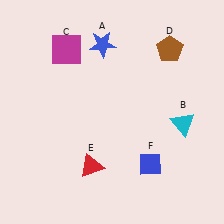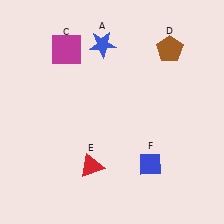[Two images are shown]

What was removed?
The cyan triangle (B) was removed in Image 2.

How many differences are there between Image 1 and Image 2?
There is 1 difference between the two images.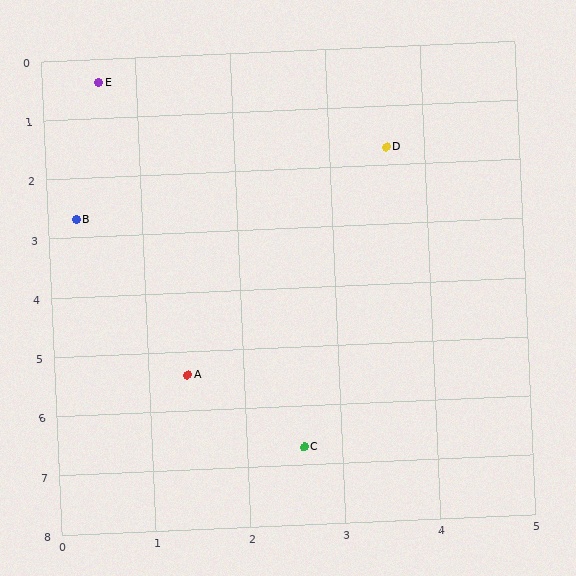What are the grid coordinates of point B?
Point B is at approximately (0.3, 2.7).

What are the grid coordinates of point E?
Point E is at approximately (0.6, 0.4).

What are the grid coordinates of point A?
Point A is at approximately (1.4, 5.4).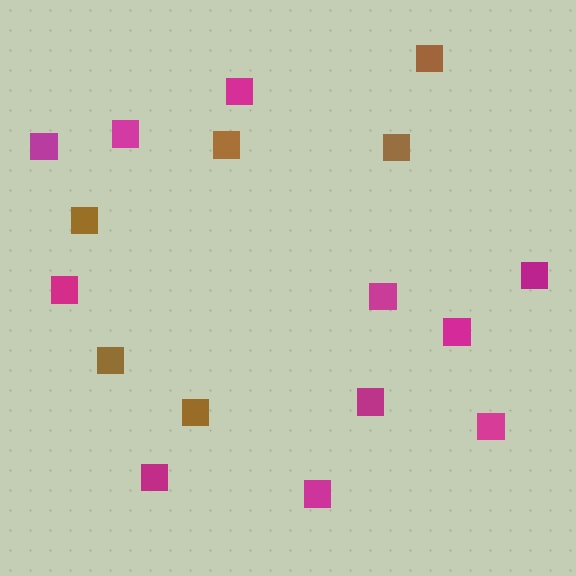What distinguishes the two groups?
There are 2 groups: one group of magenta squares (11) and one group of brown squares (6).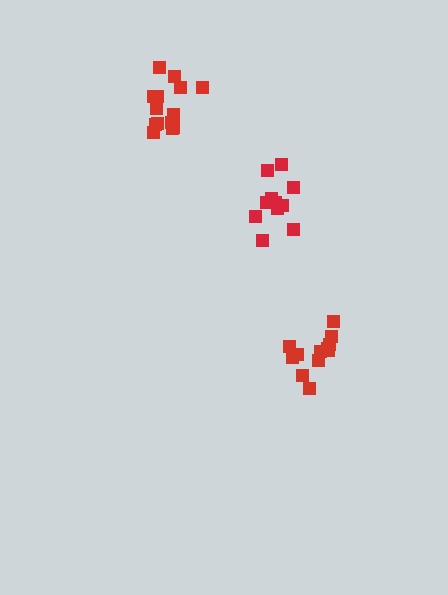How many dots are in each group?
Group 1: 14 dots, Group 2: 12 dots, Group 3: 11 dots (37 total).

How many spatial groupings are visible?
There are 3 spatial groupings.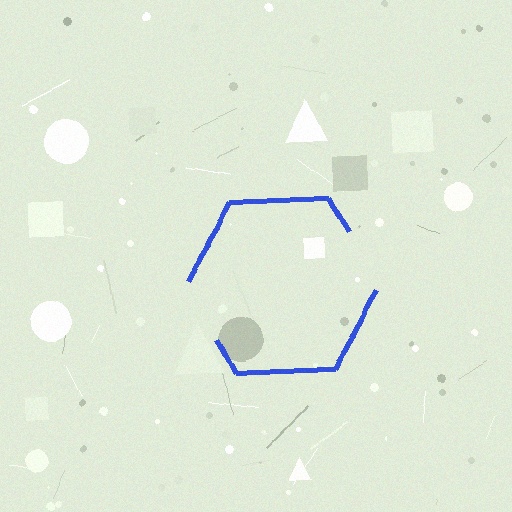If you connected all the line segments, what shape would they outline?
They would outline a hexagon.